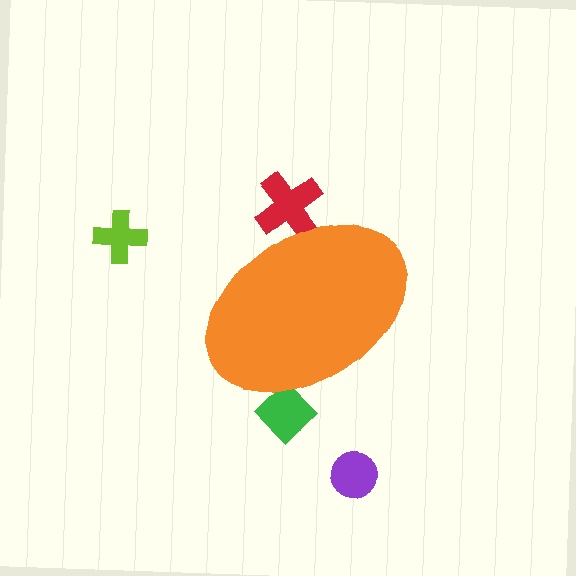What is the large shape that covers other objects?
An orange ellipse.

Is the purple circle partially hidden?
No, the purple circle is fully visible.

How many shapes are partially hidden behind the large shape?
2 shapes are partially hidden.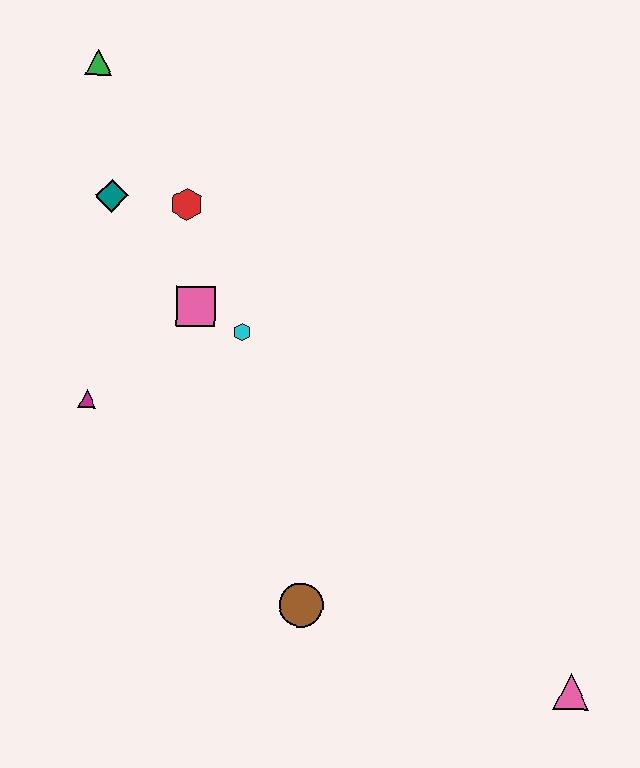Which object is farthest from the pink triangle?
The green triangle is farthest from the pink triangle.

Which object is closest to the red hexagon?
The teal diamond is closest to the red hexagon.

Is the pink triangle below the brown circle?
Yes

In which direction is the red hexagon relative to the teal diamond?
The red hexagon is to the right of the teal diamond.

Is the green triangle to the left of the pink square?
Yes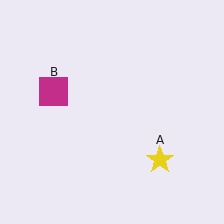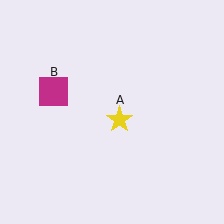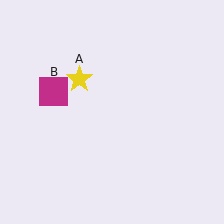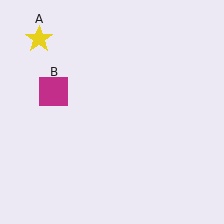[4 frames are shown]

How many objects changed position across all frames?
1 object changed position: yellow star (object A).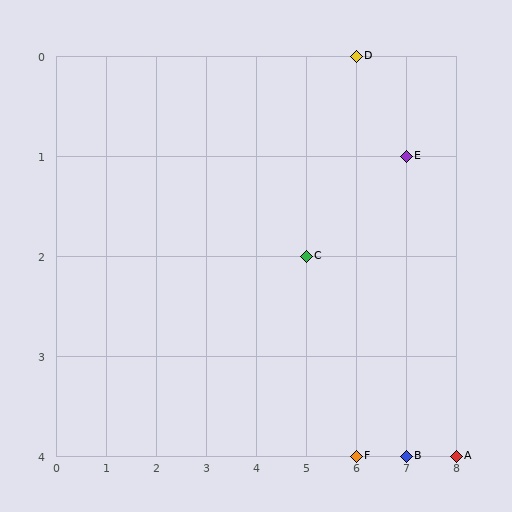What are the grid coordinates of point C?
Point C is at grid coordinates (5, 2).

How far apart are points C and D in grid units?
Points C and D are 1 column and 2 rows apart (about 2.2 grid units diagonally).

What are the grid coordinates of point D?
Point D is at grid coordinates (6, 0).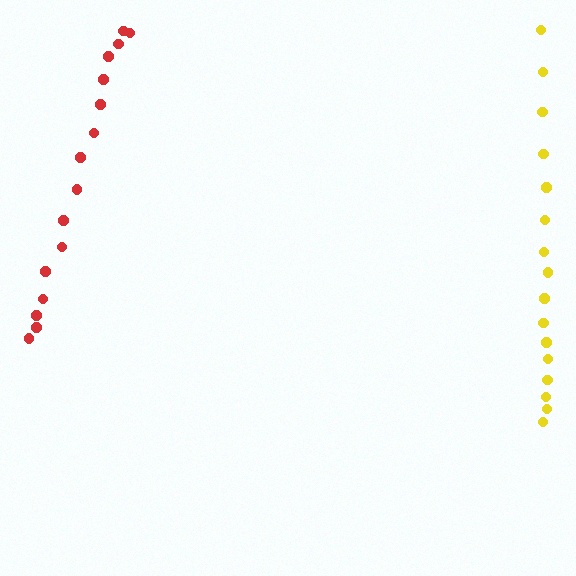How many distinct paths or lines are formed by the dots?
There are 2 distinct paths.